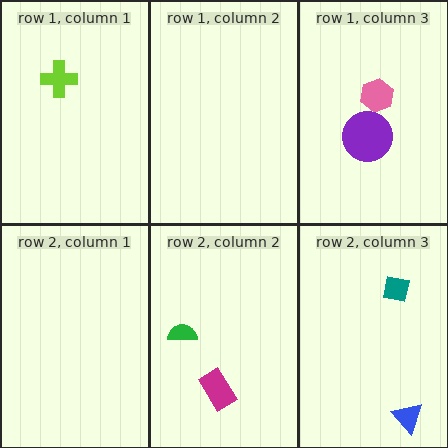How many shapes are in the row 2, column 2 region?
2.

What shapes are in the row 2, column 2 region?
The green semicircle, the magenta rectangle.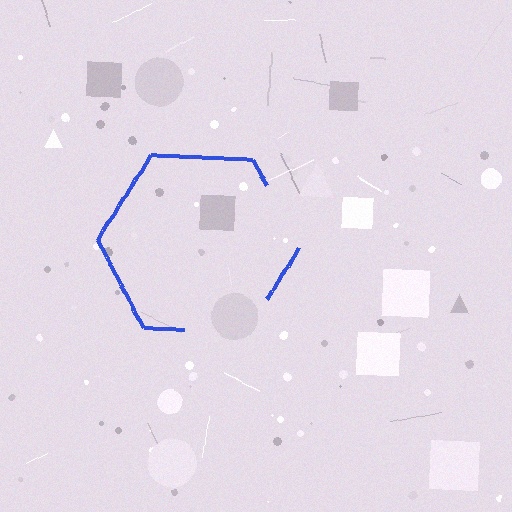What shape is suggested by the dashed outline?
The dashed outline suggests a hexagon.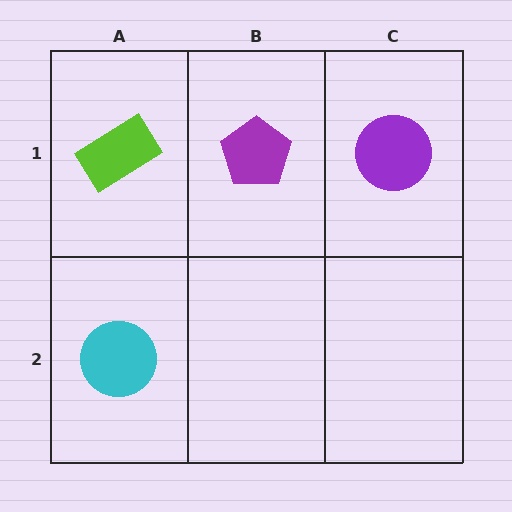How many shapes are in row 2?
1 shape.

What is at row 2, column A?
A cyan circle.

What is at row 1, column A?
A lime rectangle.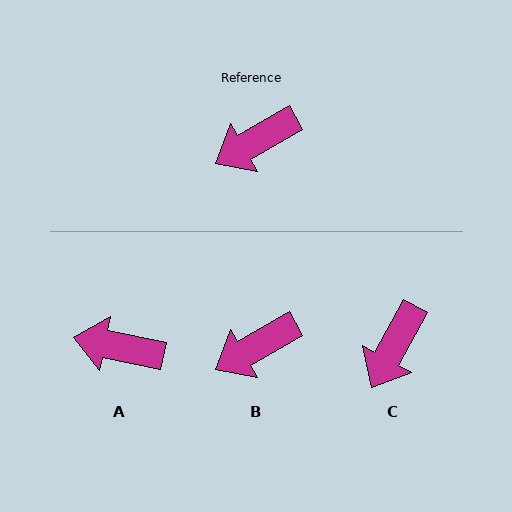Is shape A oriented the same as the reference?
No, it is off by about 42 degrees.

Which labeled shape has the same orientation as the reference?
B.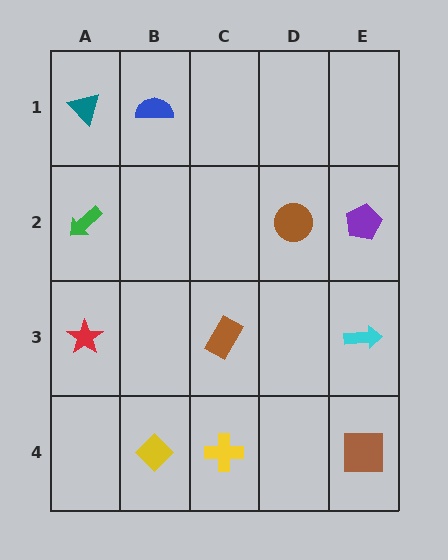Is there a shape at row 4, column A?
No, that cell is empty.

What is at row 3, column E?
A cyan arrow.